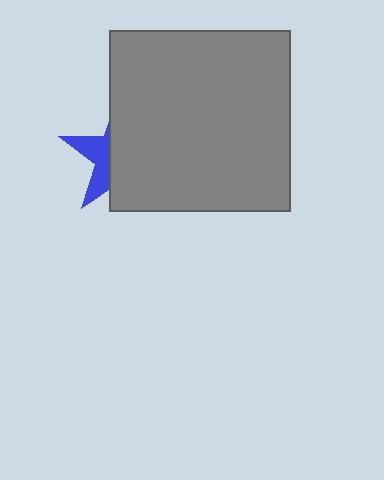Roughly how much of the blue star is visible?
A small part of it is visible (roughly 34%).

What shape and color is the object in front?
The object in front is a gray square.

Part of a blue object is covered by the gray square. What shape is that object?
It is a star.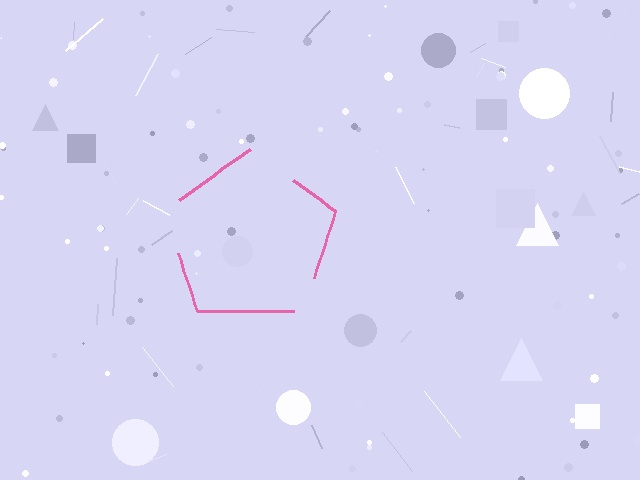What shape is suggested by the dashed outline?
The dashed outline suggests a pentagon.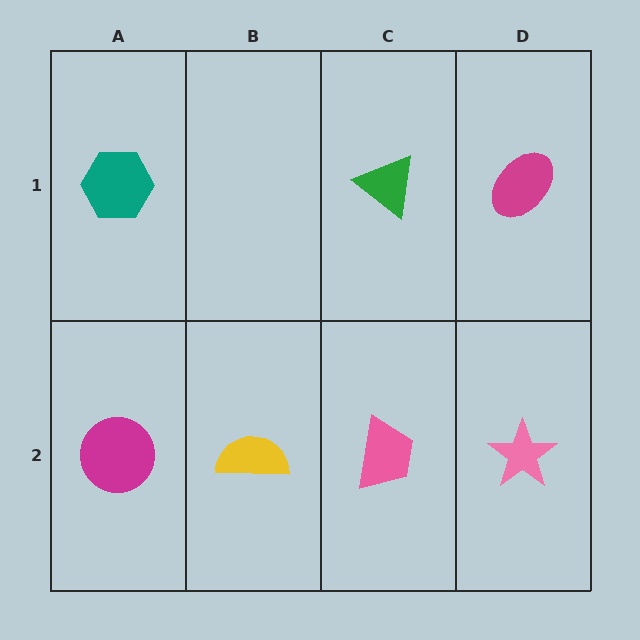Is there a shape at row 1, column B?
No, that cell is empty.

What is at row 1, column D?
A magenta ellipse.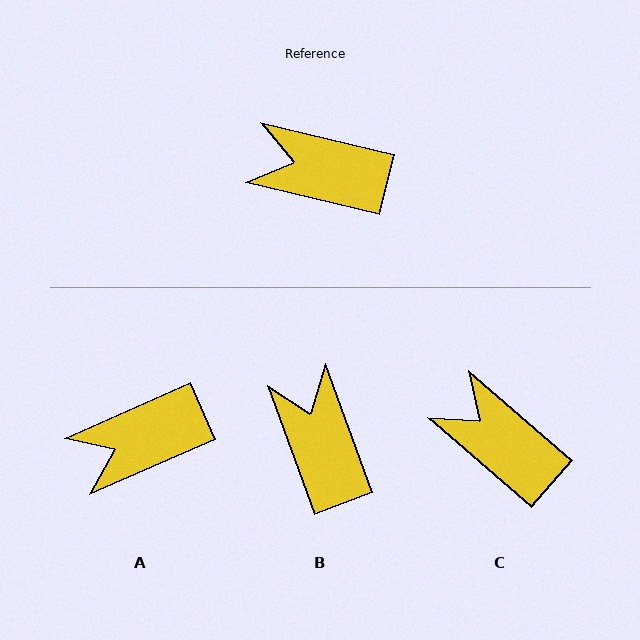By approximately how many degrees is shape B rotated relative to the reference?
Approximately 56 degrees clockwise.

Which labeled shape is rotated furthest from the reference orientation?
B, about 56 degrees away.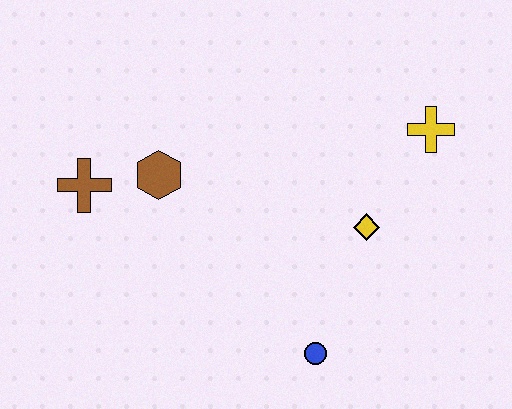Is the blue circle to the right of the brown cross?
Yes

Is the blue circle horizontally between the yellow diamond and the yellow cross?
No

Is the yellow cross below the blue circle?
No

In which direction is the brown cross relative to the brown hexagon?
The brown cross is to the left of the brown hexagon.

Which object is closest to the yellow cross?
The yellow diamond is closest to the yellow cross.